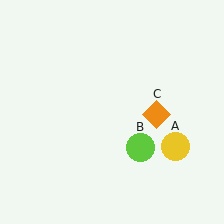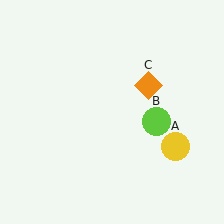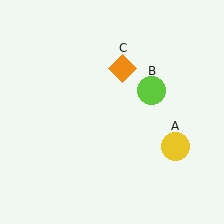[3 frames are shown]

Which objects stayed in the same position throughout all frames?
Yellow circle (object A) remained stationary.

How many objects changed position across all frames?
2 objects changed position: lime circle (object B), orange diamond (object C).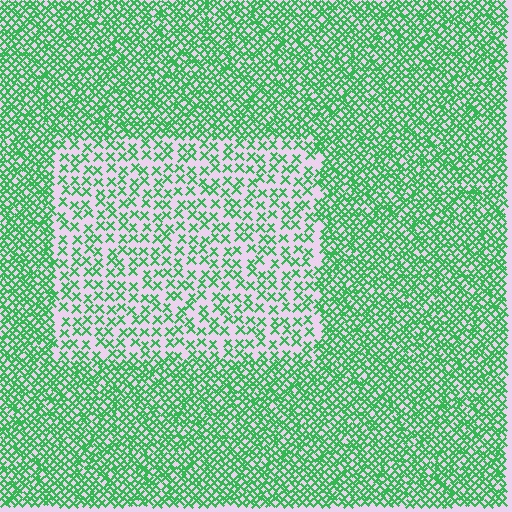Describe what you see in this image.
The image contains small green elements arranged at two different densities. A rectangle-shaped region is visible where the elements are less densely packed than the surrounding area.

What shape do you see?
I see a rectangle.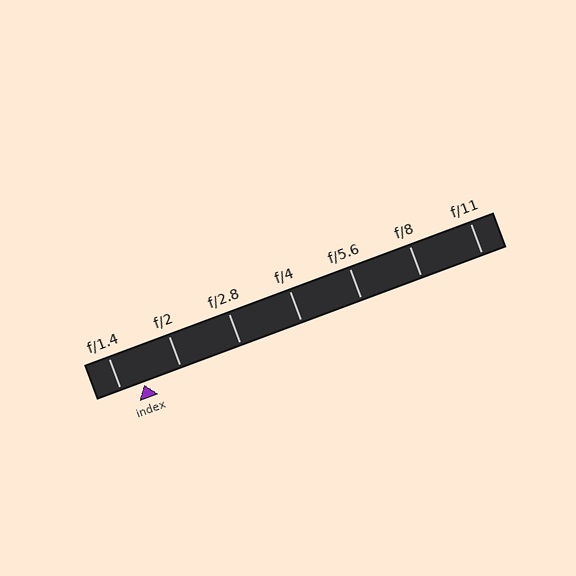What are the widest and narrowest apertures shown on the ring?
The widest aperture shown is f/1.4 and the narrowest is f/11.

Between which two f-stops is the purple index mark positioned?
The index mark is between f/1.4 and f/2.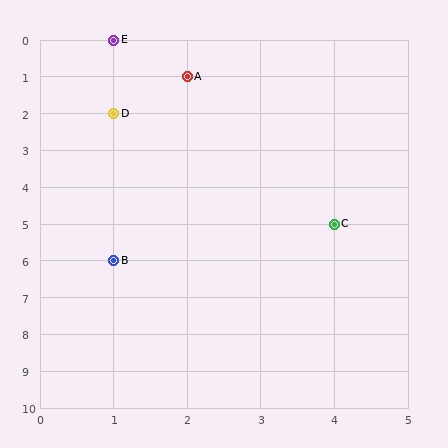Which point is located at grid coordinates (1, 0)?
Point E is at (1, 0).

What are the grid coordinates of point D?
Point D is at grid coordinates (1, 2).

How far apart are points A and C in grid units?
Points A and C are 2 columns and 4 rows apart (about 4.5 grid units diagonally).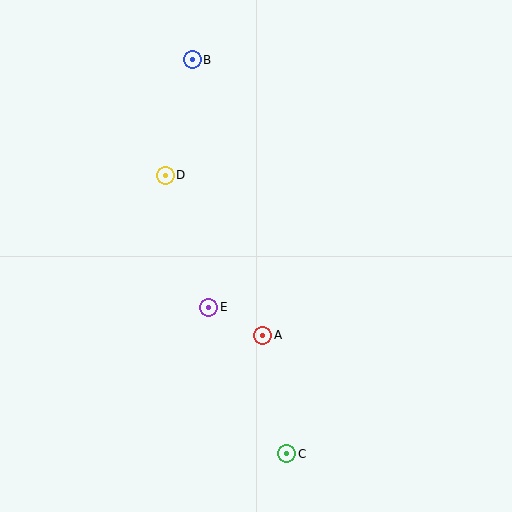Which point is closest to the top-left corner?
Point B is closest to the top-left corner.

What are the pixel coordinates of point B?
Point B is at (192, 60).